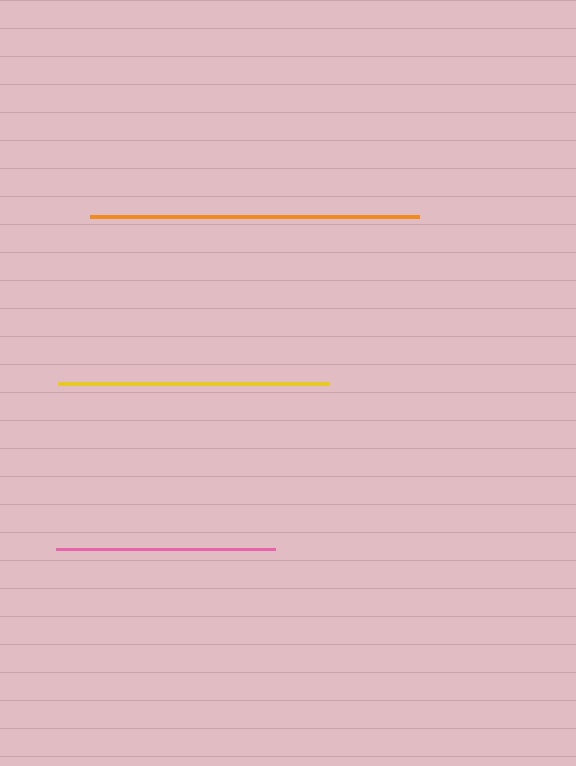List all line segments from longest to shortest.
From longest to shortest: orange, yellow, pink.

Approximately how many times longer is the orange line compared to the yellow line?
The orange line is approximately 1.2 times the length of the yellow line.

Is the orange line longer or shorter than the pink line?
The orange line is longer than the pink line.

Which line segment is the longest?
The orange line is the longest at approximately 329 pixels.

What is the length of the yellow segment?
The yellow segment is approximately 272 pixels long.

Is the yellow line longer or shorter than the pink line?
The yellow line is longer than the pink line.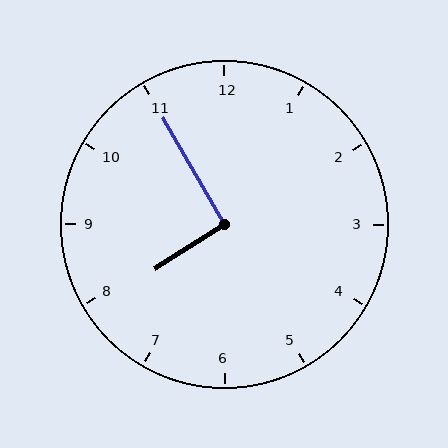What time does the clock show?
7:55.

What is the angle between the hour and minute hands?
Approximately 92 degrees.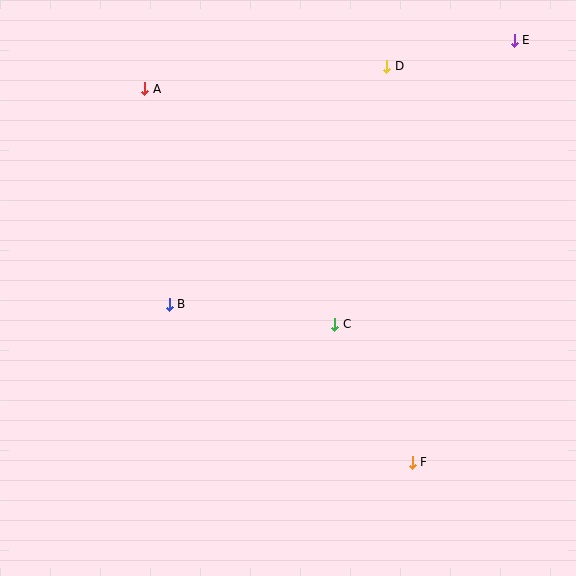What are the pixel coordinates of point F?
Point F is at (412, 462).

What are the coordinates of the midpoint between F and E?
The midpoint between F and E is at (463, 251).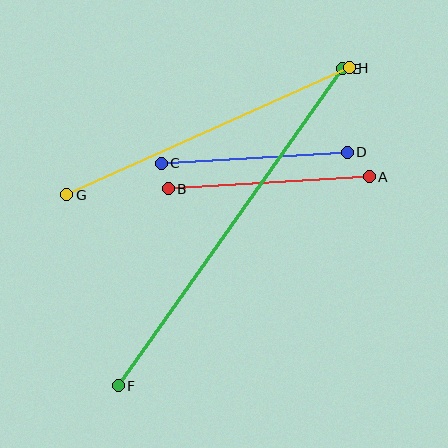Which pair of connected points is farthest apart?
Points E and F are farthest apart.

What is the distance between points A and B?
The distance is approximately 201 pixels.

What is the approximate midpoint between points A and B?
The midpoint is at approximately (269, 183) pixels.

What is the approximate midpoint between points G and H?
The midpoint is at approximately (208, 131) pixels.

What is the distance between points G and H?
The distance is approximately 310 pixels.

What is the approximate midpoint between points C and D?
The midpoint is at approximately (254, 158) pixels.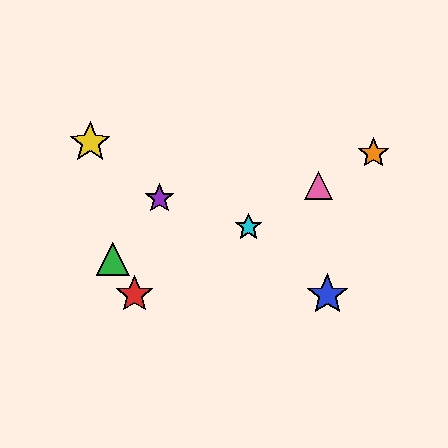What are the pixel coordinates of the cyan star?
The cyan star is at (249, 227).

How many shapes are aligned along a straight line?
4 shapes (the red star, the orange star, the cyan star, the pink triangle) are aligned along a straight line.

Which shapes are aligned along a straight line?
The red star, the orange star, the cyan star, the pink triangle are aligned along a straight line.